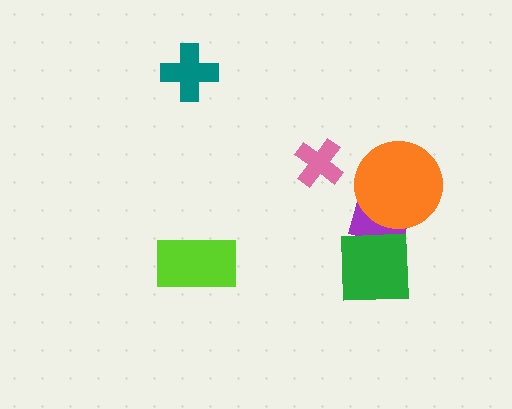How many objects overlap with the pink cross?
0 objects overlap with the pink cross.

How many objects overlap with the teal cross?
0 objects overlap with the teal cross.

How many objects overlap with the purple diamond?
2 objects overlap with the purple diamond.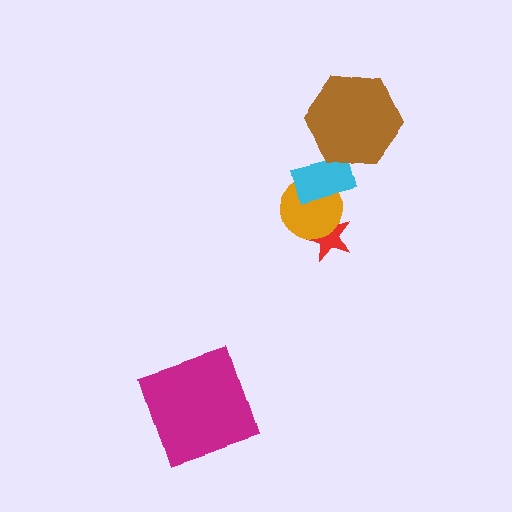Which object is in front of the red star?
The orange circle is in front of the red star.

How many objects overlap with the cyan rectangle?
2 objects overlap with the cyan rectangle.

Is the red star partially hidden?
Yes, it is partially covered by another shape.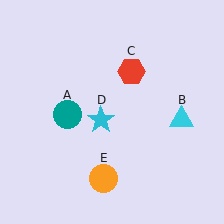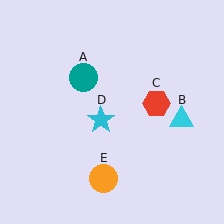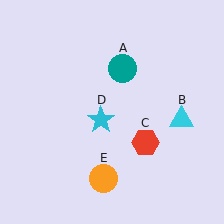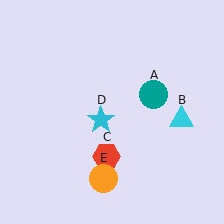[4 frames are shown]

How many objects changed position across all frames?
2 objects changed position: teal circle (object A), red hexagon (object C).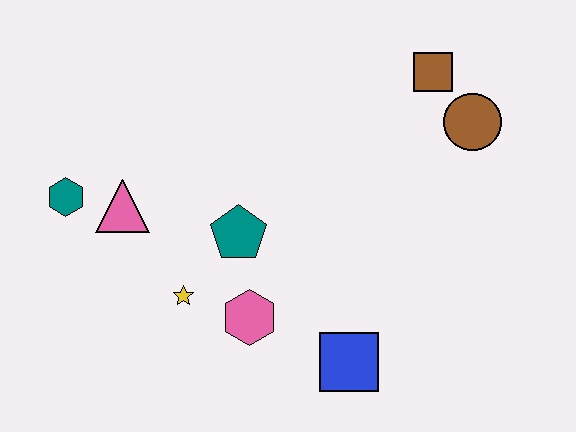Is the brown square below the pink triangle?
No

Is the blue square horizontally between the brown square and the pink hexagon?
Yes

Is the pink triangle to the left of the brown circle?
Yes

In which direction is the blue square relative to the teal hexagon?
The blue square is to the right of the teal hexagon.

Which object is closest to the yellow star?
The pink hexagon is closest to the yellow star.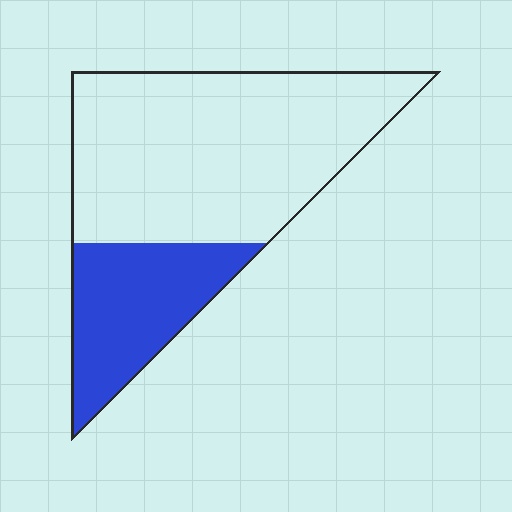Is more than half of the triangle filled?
No.